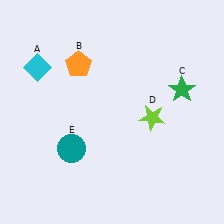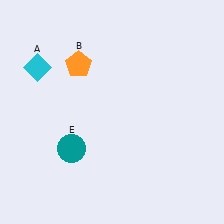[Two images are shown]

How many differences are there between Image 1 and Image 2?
There are 2 differences between the two images.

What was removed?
The lime star (D), the green star (C) were removed in Image 2.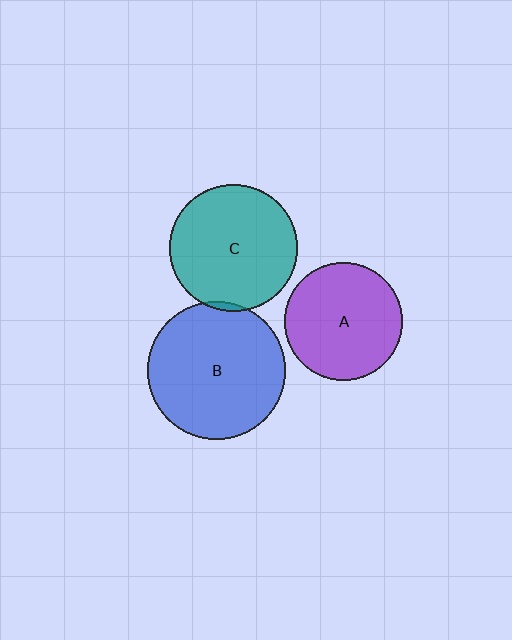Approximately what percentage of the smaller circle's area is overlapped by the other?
Approximately 5%.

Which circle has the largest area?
Circle B (blue).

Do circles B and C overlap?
Yes.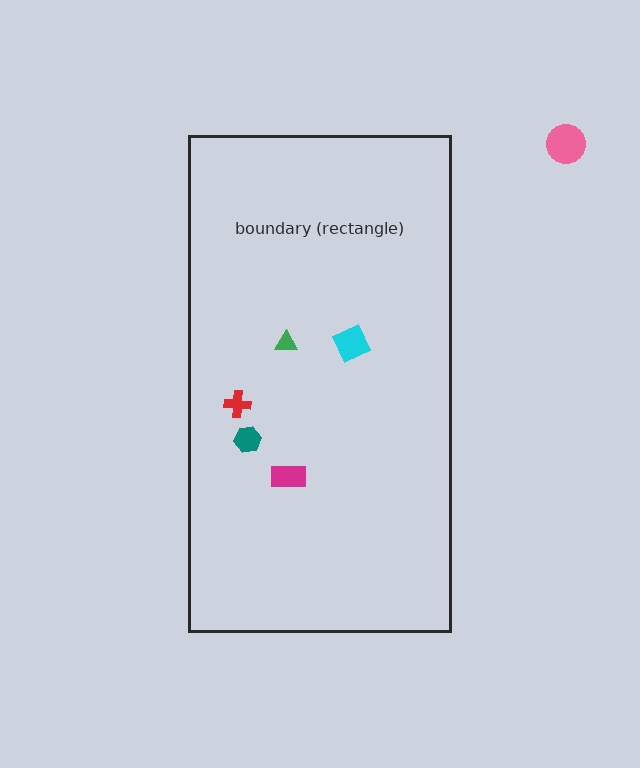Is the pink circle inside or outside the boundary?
Outside.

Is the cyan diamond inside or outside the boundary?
Inside.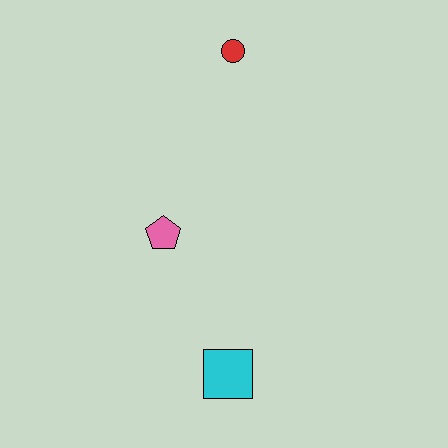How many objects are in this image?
There are 3 objects.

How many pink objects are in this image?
There is 1 pink object.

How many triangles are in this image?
There are no triangles.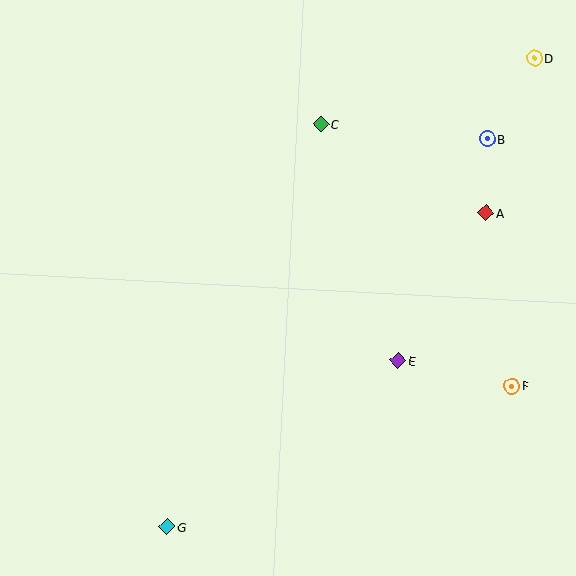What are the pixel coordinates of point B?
Point B is at (487, 139).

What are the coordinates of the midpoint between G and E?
The midpoint between G and E is at (283, 444).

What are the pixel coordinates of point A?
Point A is at (486, 213).